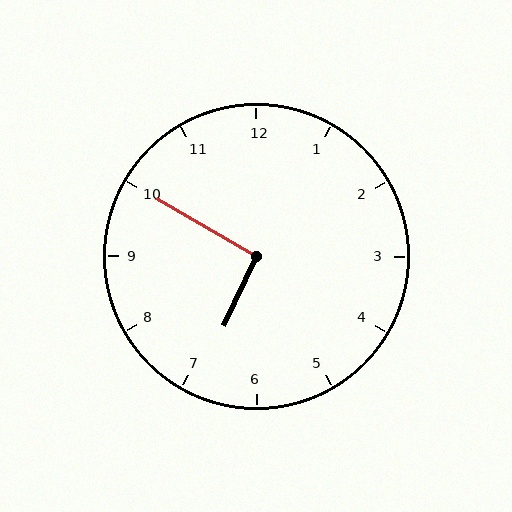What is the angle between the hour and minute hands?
Approximately 95 degrees.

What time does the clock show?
6:50.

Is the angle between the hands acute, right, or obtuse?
It is right.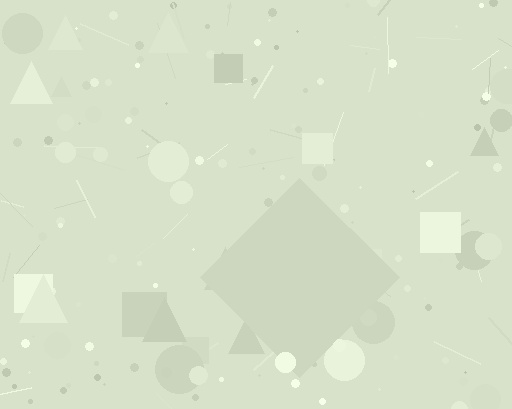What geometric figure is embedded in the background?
A diamond is embedded in the background.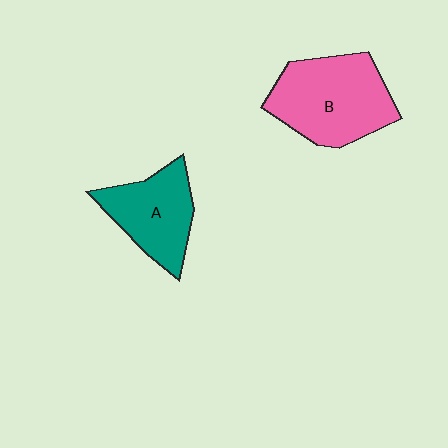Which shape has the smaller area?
Shape A (teal).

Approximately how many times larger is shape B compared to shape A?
Approximately 1.4 times.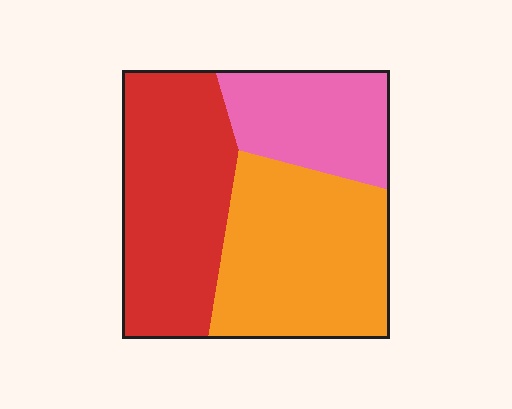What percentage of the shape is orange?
Orange takes up about two fifths (2/5) of the shape.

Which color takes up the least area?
Pink, at roughly 20%.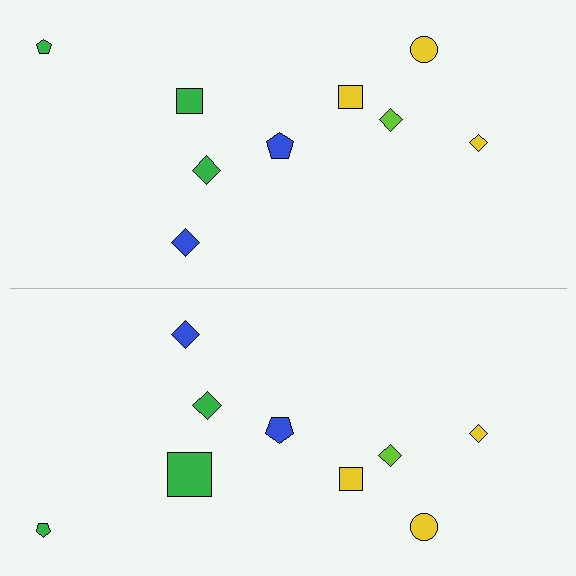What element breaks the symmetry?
The green square on the bottom side has a different size than its mirror counterpart.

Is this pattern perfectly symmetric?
No, the pattern is not perfectly symmetric. The green square on the bottom side has a different size than its mirror counterpart.